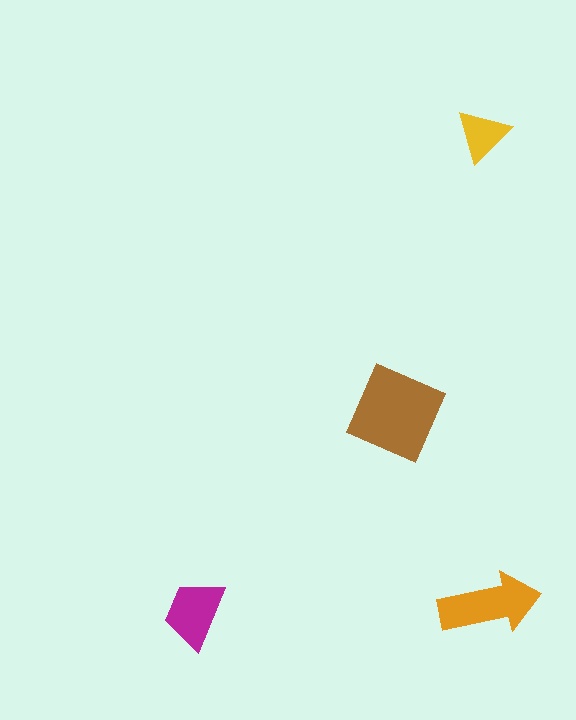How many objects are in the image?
There are 4 objects in the image.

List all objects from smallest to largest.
The yellow triangle, the magenta trapezoid, the orange arrow, the brown diamond.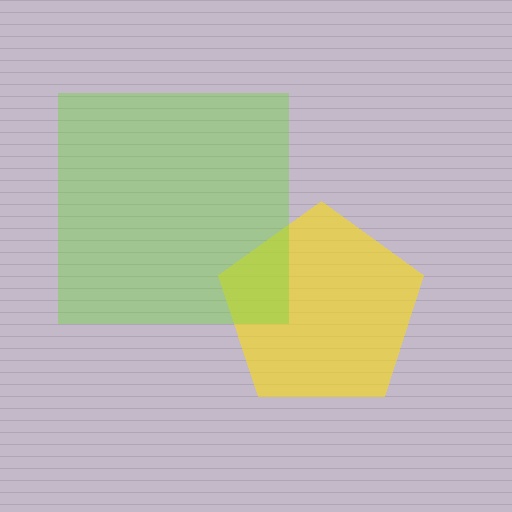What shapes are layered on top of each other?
The layered shapes are: a yellow pentagon, a lime square.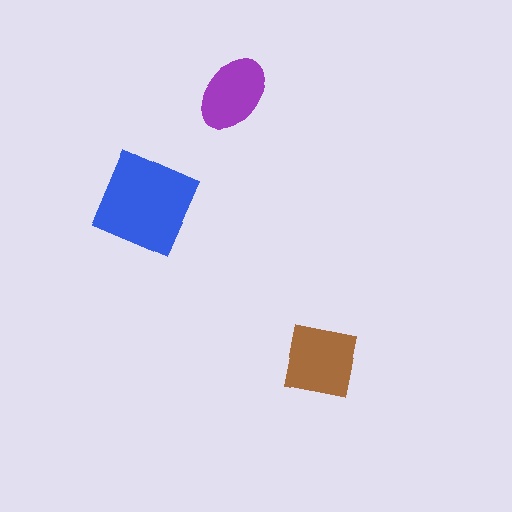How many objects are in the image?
There are 3 objects in the image.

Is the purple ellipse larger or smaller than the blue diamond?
Smaller.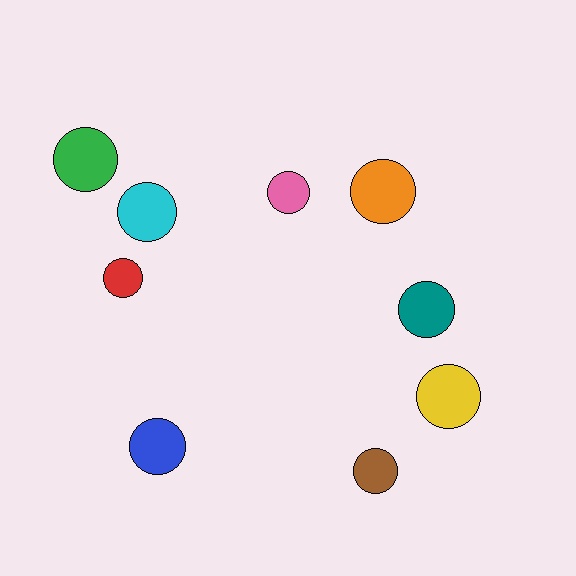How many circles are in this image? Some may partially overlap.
There are 9 circles.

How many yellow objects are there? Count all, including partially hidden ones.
There is 1 yellow object.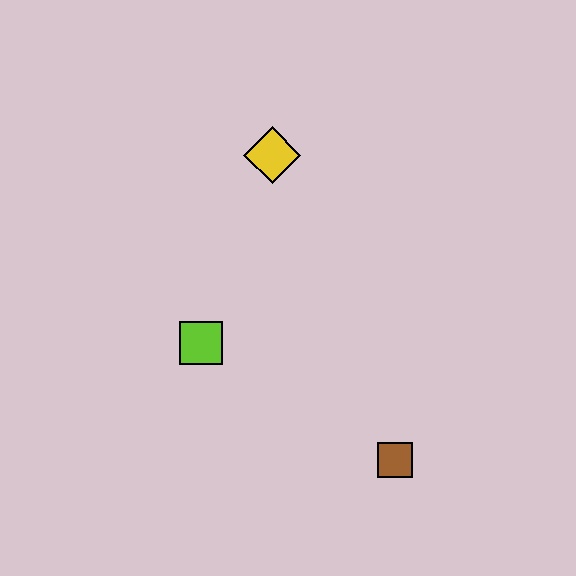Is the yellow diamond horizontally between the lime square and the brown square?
Yes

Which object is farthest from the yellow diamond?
The brown square is farthest from the yellow diamond.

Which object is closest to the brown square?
The lime square is closest to the brown square.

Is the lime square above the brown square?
Yes